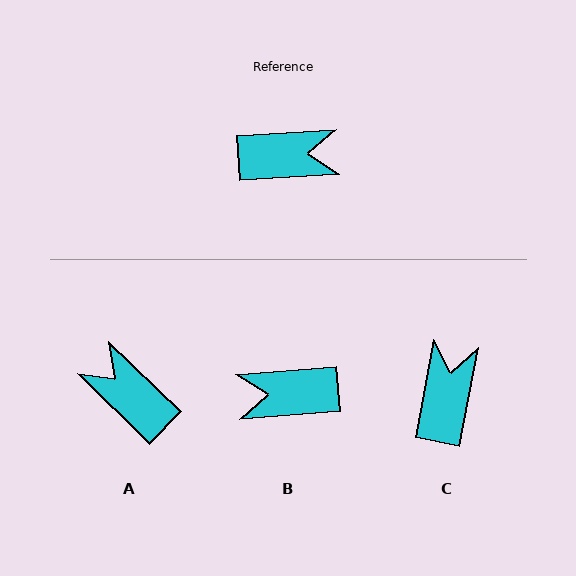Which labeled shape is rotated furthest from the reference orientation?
B, about 179 degrees away.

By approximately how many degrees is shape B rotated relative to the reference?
Approximately 179 degrees clockwise.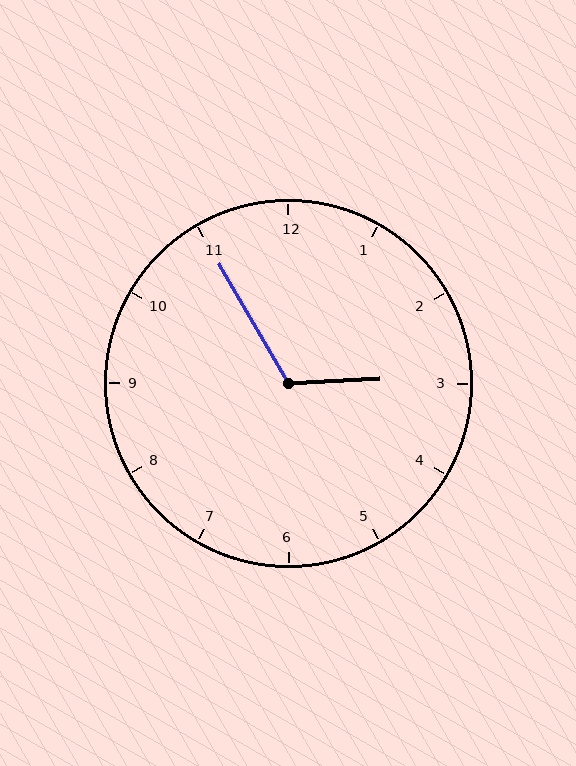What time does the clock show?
2:55.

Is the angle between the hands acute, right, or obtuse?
It is obtuse.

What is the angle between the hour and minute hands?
Approximately 118 degrees.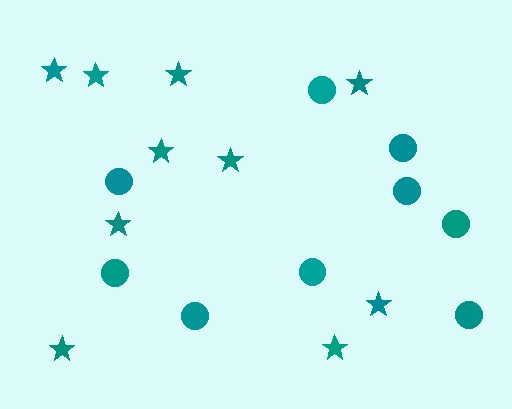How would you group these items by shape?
There are 2 groups: one group of circles (9) and one group of stars (10).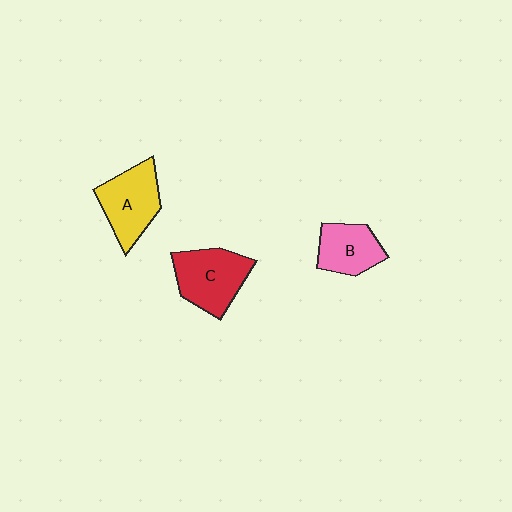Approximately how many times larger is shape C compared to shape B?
Approximately 1.3 times.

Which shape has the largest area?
Shape C (red).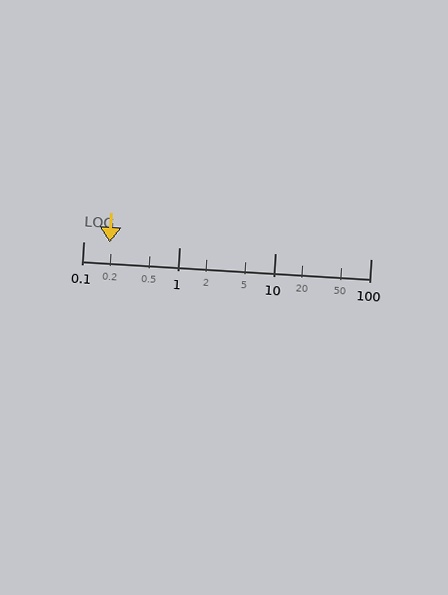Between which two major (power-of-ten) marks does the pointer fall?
The pointer is between 0.1 and 1.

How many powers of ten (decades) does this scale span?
The scale spans 3 decades, from 0.1 to 100.